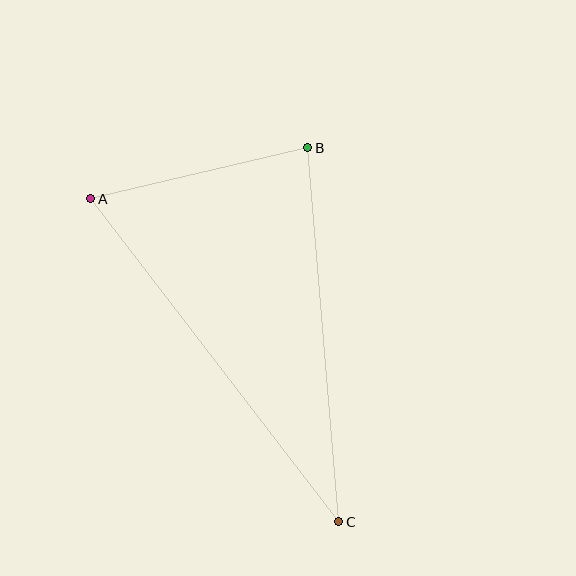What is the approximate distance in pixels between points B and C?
The distance between B and C is approximately 375 pixels.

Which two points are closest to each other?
Points A and B are closest to each other.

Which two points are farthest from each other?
Points A and C are farthest from each other.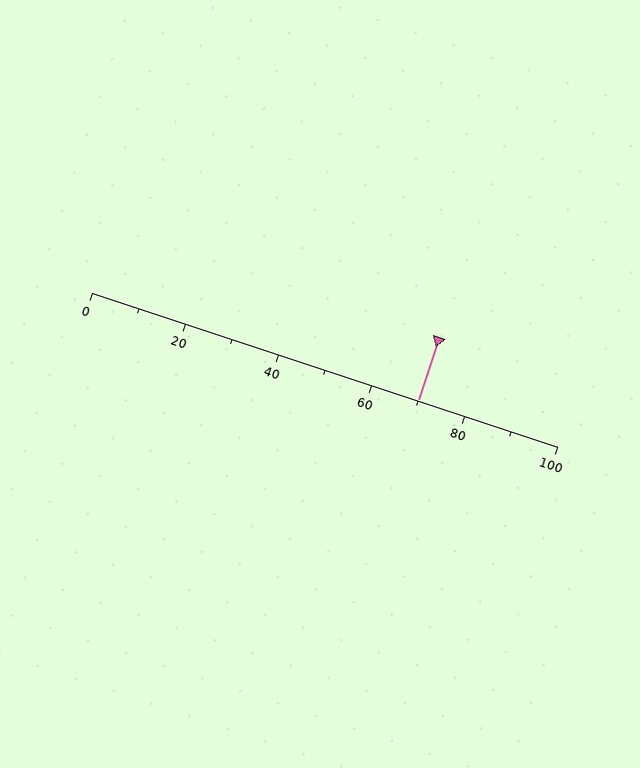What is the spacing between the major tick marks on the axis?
The major ticks are spaced 20 apart.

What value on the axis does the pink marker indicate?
The marker indicates approximately 70.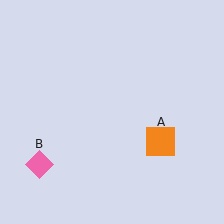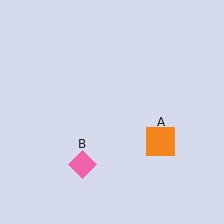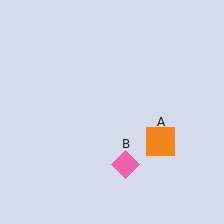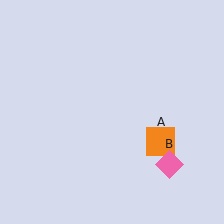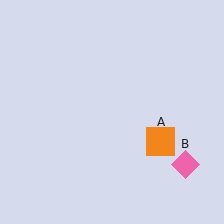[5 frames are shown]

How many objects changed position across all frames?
1 object changed position: pink diamond (object B).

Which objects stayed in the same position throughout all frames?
Orange square (object A) remained stationary.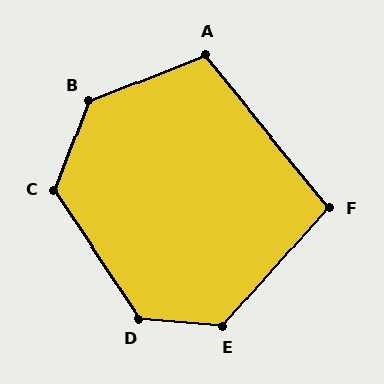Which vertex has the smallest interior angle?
F, at approximately 99 degrees.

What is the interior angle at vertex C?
Approximately 126 degrees (obtuse).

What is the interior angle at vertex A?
Approximately 108 degrees (obtuse).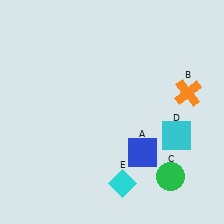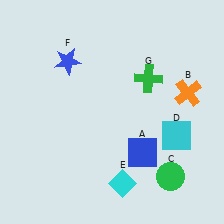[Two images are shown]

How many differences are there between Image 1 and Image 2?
There are 2 differences between the two images.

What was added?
A blue star (F), a green cross (G) were added in Image 2.